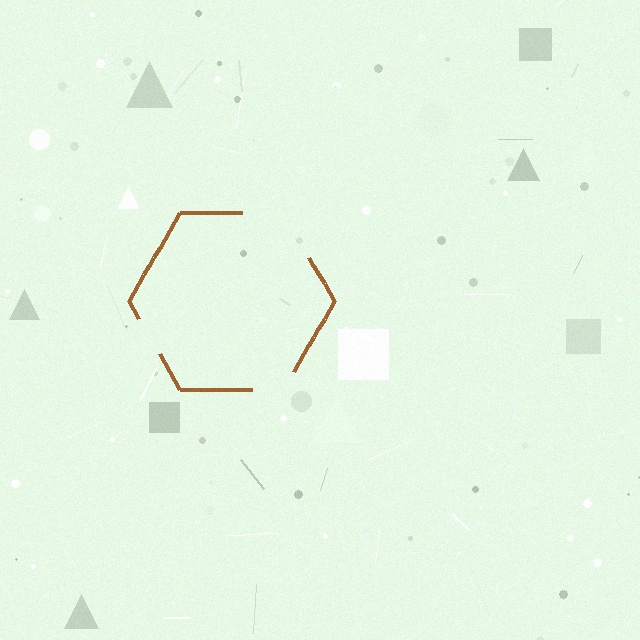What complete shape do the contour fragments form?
The contour fragments form a hexagon.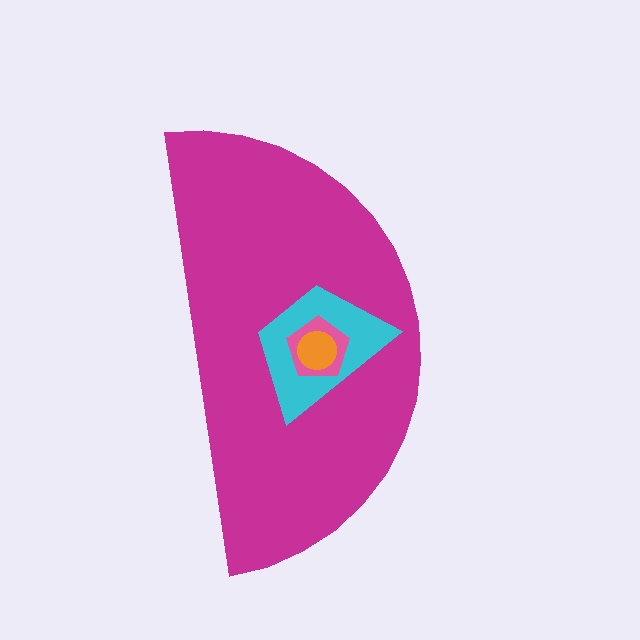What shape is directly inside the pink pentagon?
The orange circle.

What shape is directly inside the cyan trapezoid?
The pink pentagon.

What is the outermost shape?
The magenta semicircle.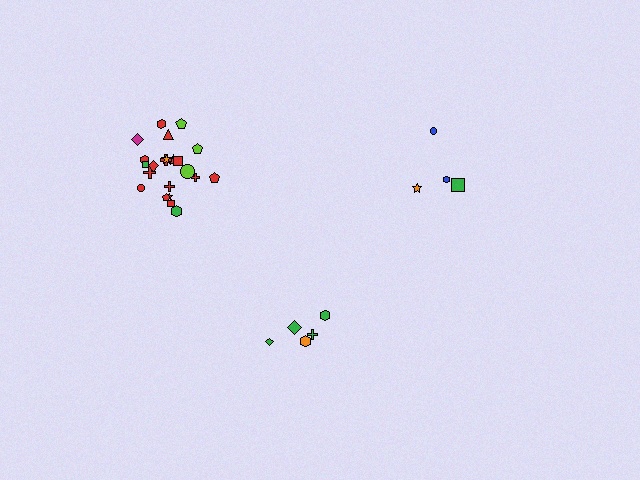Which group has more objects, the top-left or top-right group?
The top-left group.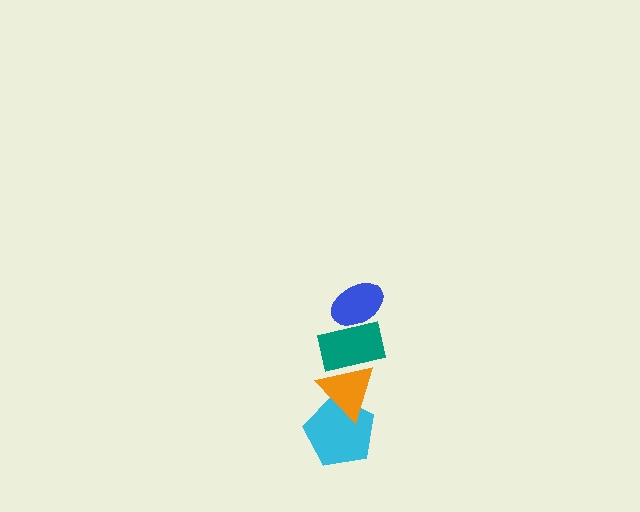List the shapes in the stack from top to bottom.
From top to bottom: the blue ellipse, the teal rectangle, the orange triangle, the cyan pentagon.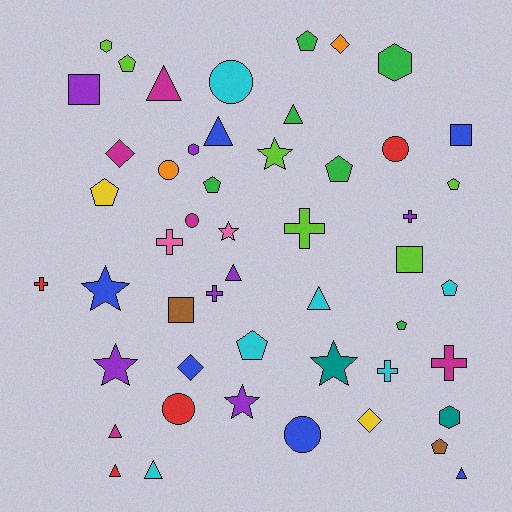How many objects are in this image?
There are 50 objects.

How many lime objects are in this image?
There are 6 lime objects.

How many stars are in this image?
There are 6 stars.